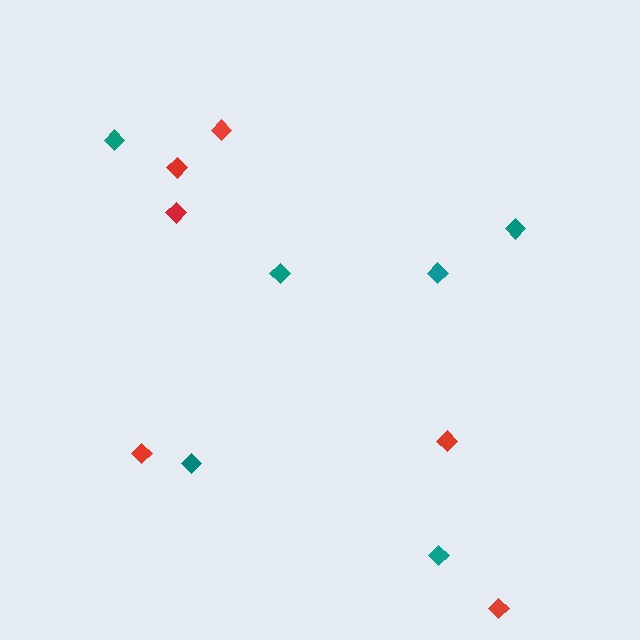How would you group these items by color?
There are 2 groups: one group of red diamonds (6) and one group of teal diamonds (6).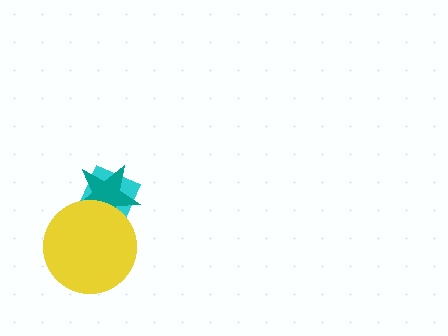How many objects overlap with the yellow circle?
2 objects overlap with the yellow circle.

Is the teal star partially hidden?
Yes, it is partially covered by another shape.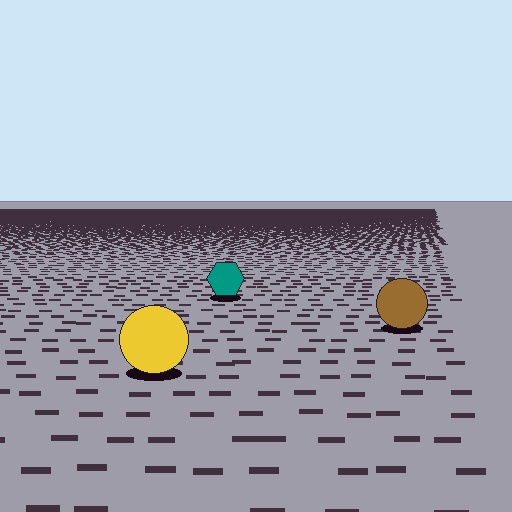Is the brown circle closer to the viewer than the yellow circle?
No. The yellow circle is closer — you can tell from the texture gradient: the ground texture is coarser near it.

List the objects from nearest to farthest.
From nearest to farthest: the yellow circle, the brown circle, the teal hexagon.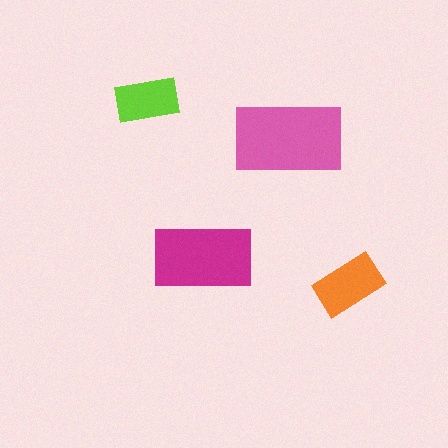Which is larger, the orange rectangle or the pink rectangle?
The pink one.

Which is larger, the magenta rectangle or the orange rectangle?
The magenta one.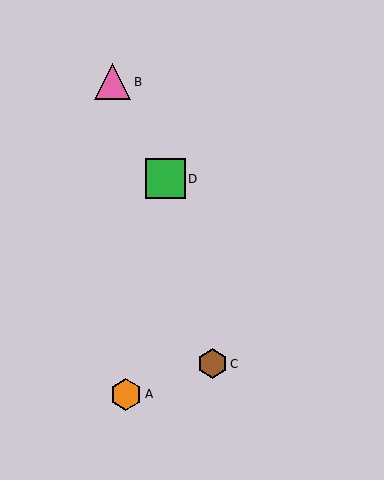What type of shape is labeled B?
Shape B is a pink triangle.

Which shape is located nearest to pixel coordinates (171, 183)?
The green square (labeled D) at (165, 179) is nearest to that location.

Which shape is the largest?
The green square (labeled D) is the largest.